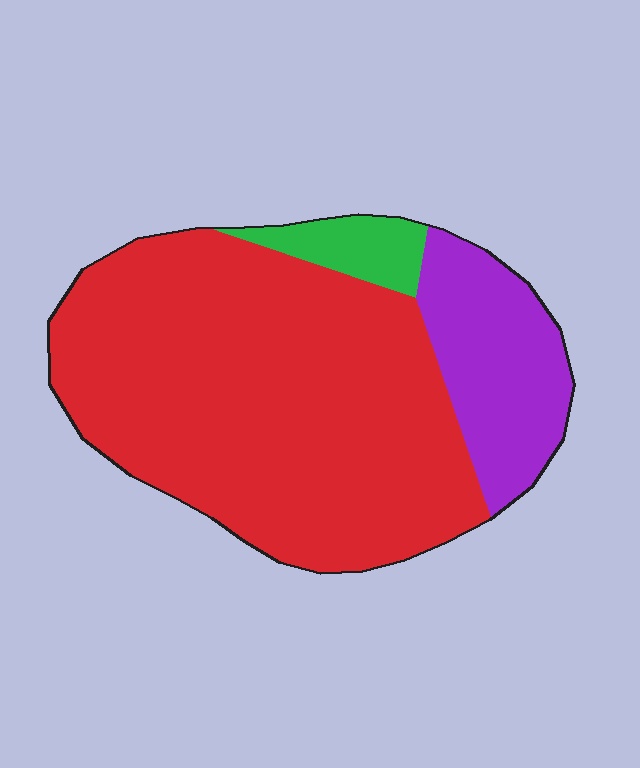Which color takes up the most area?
Red, at roughly 75%.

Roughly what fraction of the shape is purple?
Purple covers 19% of the shape.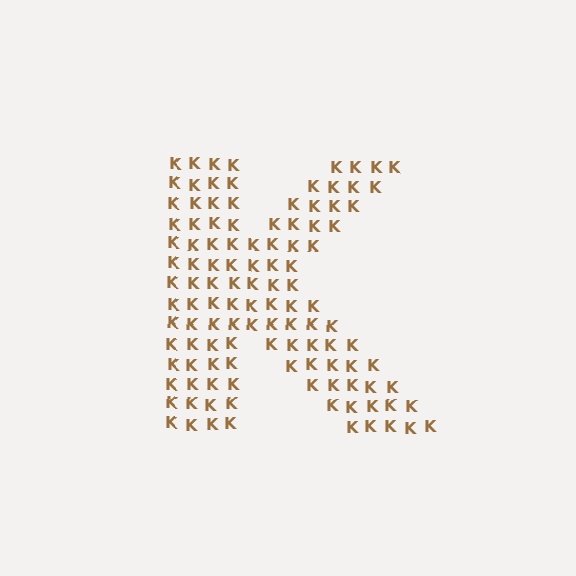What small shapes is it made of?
It is made of small letter K's.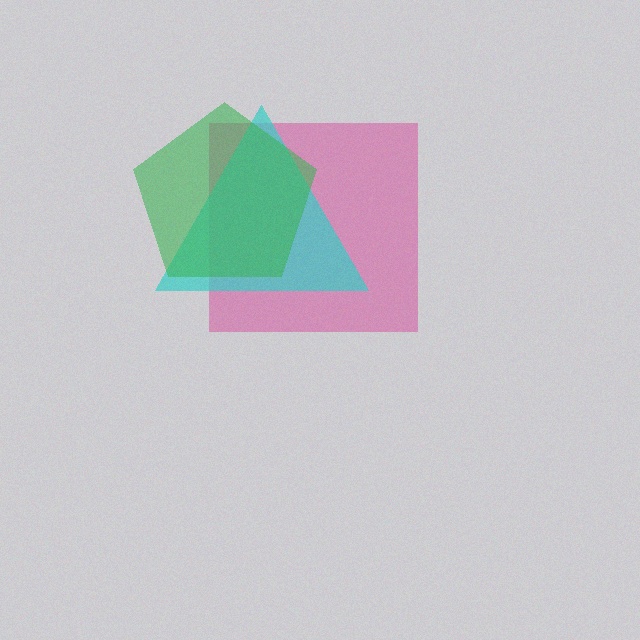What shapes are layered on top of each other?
The layered shapes are: a magenta square, a cyan triangle, a green pentagon.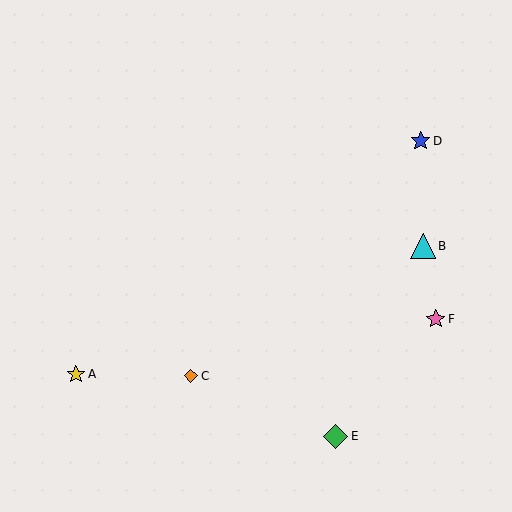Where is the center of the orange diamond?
The center of the orange diamond is at (191, 376).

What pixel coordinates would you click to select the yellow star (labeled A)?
Click at (76, 374) to select the yellow star A.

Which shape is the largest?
The cyan triangle (labeled B) is the largest.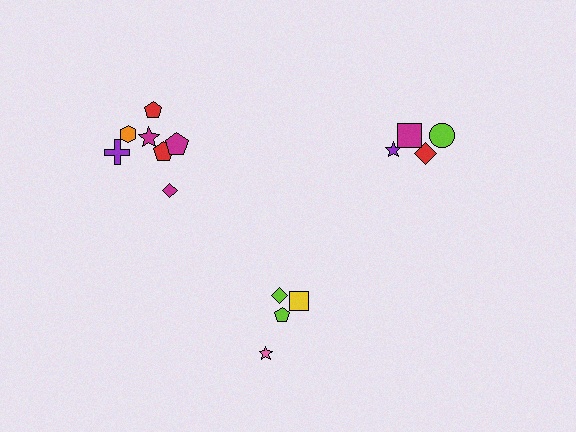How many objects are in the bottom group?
There are 4 objects.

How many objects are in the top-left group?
There are 7 objects.